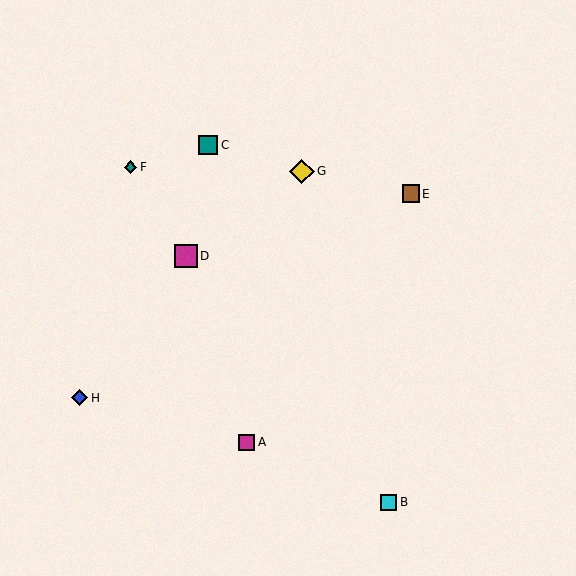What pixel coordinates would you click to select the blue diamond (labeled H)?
Click at (80, 398) to select the blue diamond H.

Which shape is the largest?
The yellow diamond (labeled G) is the largest.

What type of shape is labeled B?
Shape B is a cyan square.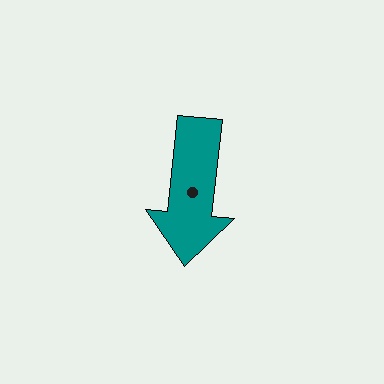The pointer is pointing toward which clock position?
Roughly 6 o'clock.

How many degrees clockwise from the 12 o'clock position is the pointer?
Approximately 186 degrees.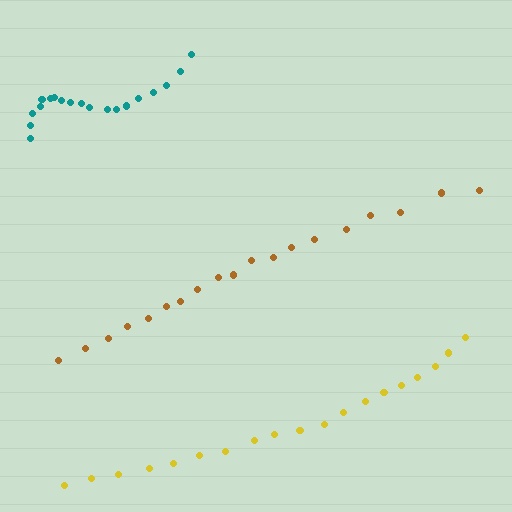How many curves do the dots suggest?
There are 3 distinct paths.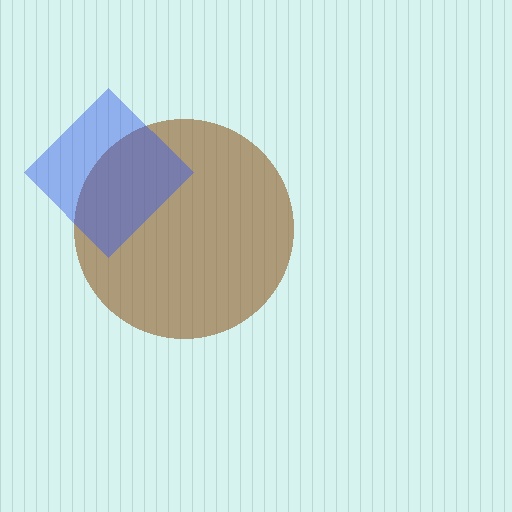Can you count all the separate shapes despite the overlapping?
Yes, there are 2 separate shapes.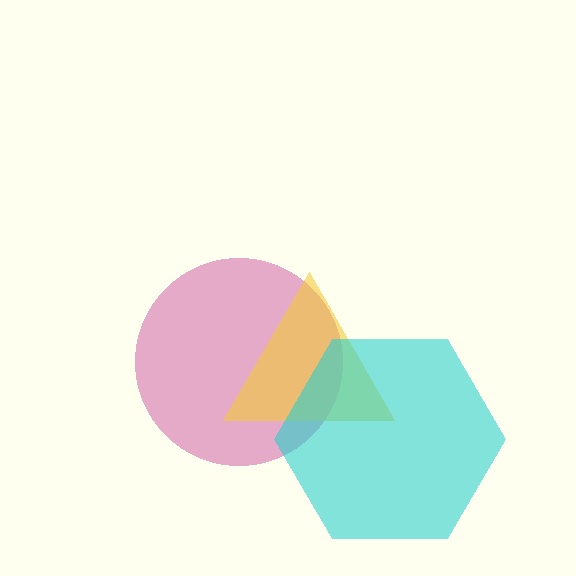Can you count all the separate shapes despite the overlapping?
Yes, there are 3 separate shapes.